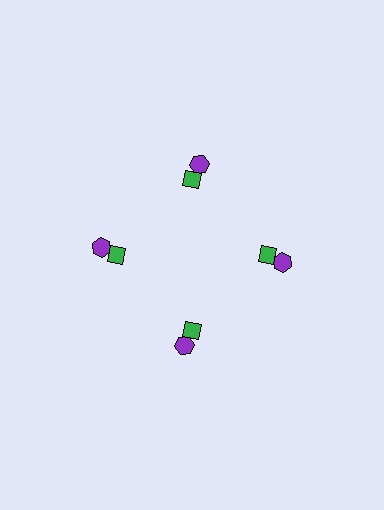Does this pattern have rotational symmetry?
Yes, this pattern has 4-fold rotational symmetry. It looks the same after rotating 90 degrees around the center.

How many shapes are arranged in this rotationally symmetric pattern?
There are 8 shapes, arranged in 4 groups of 2.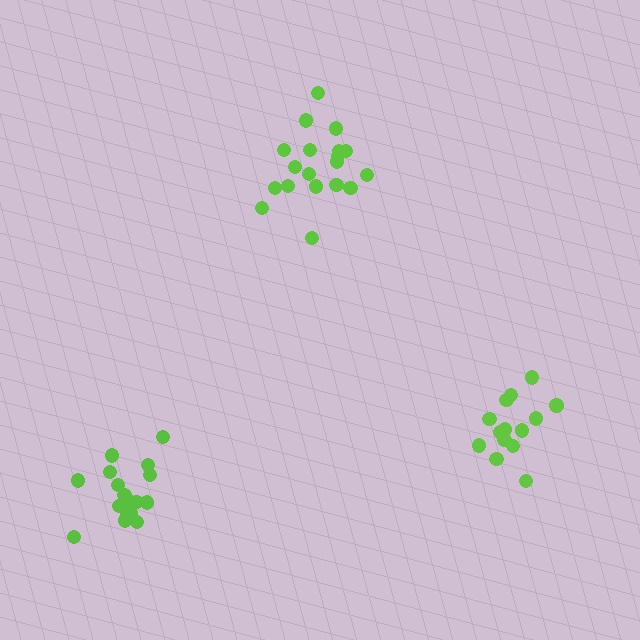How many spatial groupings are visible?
There are 3 spatial groupings.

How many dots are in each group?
Group 1: 19 dots, Group 2: 17 dots, Group 3: 14 dots (50 total).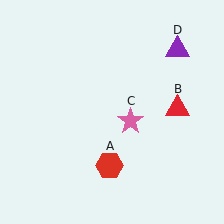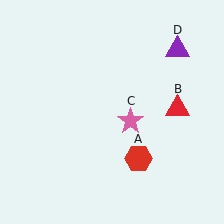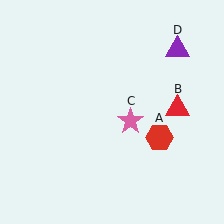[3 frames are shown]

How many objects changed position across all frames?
1 object changed position: red hexagon (object A).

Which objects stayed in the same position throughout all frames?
Red triangle (object B) and pink star (object C) and purple triangle (object D) remained stationary.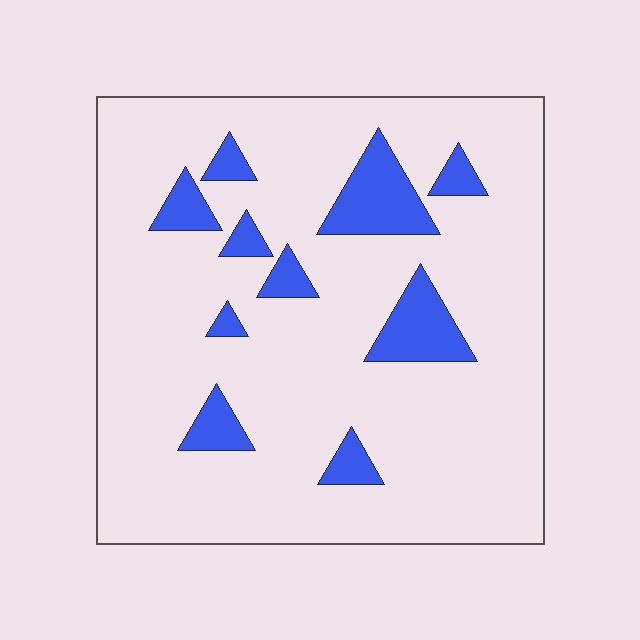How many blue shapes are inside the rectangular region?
10.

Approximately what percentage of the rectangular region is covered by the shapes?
Approximately 15%.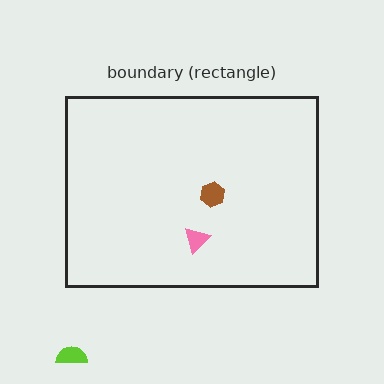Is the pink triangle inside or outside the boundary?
Inside.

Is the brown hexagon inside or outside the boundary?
Inside.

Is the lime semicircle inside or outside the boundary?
Outside.